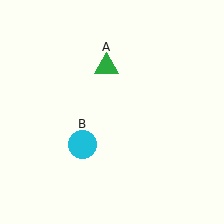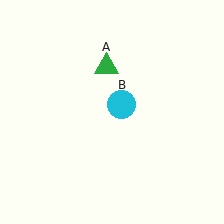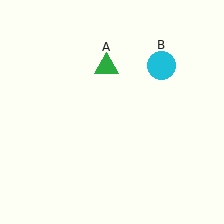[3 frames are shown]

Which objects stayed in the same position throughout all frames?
Green triangle (object A) remained stationary.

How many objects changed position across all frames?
1 object changed position: cyan circle (object B).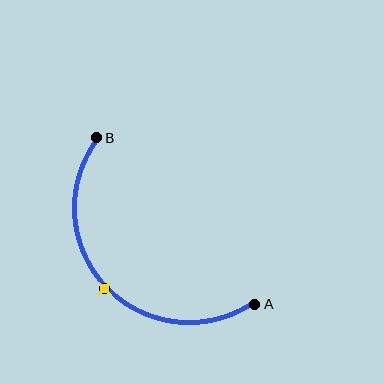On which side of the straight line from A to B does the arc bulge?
The arc bulges below and to the left of the straight line connecting A and B.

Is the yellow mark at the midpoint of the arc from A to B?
Yes. The yellow mark lies on the arc at equal arc-length from both A and B — it is the arc midpoint.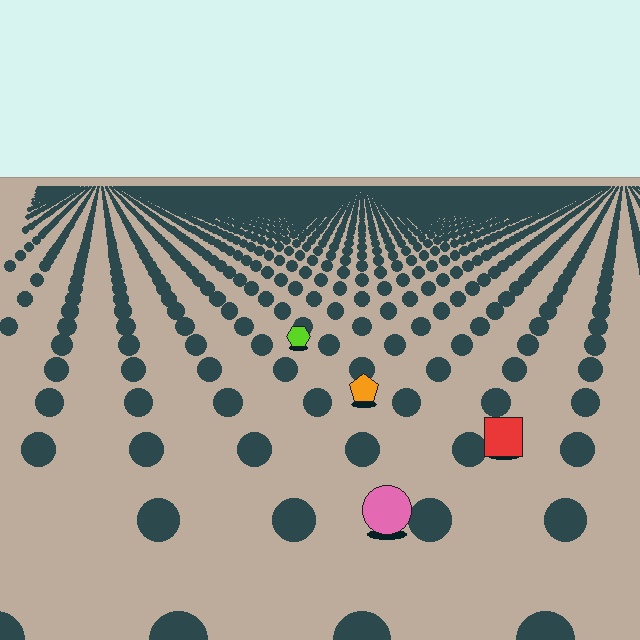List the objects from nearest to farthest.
From nearest to farthest: the pink circle, the red square, the orange pentagon, the lime hexagon.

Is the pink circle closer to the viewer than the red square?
Yes. The pink circle is closer — you can tell from the texture gradient: the ground texture is coarser near it.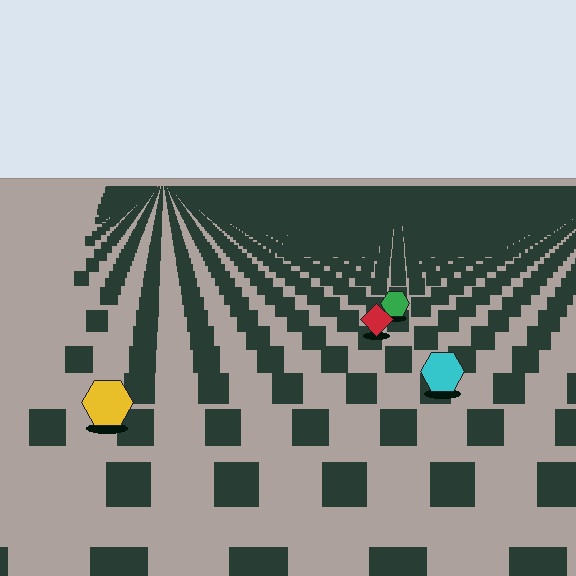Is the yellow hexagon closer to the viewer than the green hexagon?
Yes. The yellow hexagon is closer — you can tell from the texture gradient: the ground texture is coarser near it.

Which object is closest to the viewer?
The yellow hexagon is closest. The texture marks near it are larger and more spread out.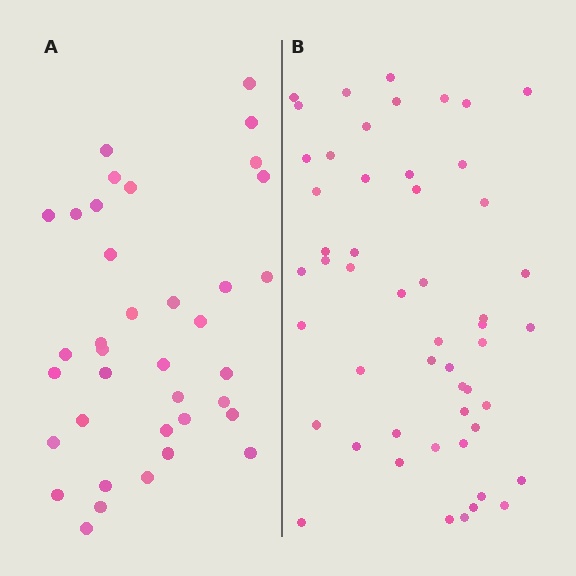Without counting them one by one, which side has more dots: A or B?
Region B (the right region) has more dots.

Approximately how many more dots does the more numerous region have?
Region B has approximately 15 more dots than region A.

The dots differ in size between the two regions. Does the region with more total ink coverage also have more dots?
No. Region A has more total ink coverage because its dots are larger, but region B actually contains more individual dots. Total area can be misleading — the number of items is what matters here.